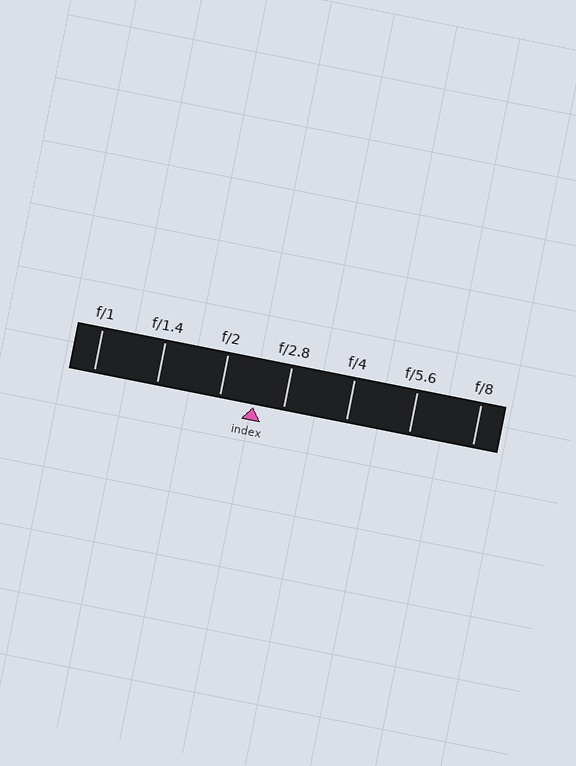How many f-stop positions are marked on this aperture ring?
There are 7 f-stop positions marked.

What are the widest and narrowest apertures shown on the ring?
The widest aperture shown is f/1 and the narrowest is f/8.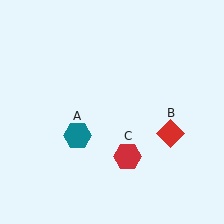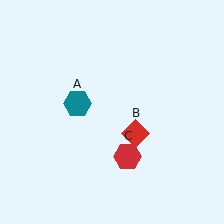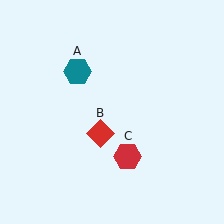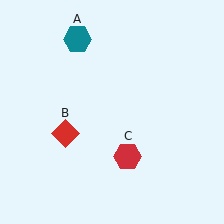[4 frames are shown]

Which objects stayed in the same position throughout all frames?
Red hexagon (object C) remained stationary.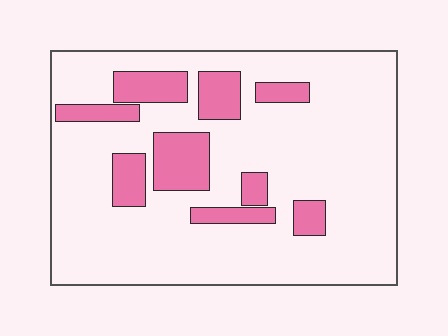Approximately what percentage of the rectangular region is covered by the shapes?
Approximately 20%.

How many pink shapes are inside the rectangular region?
9.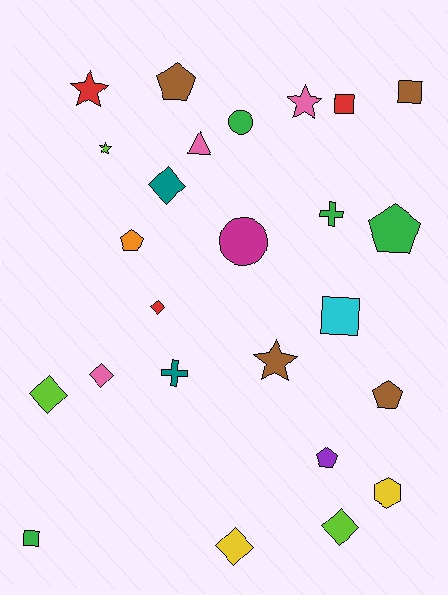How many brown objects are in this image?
There are 4 brown objects.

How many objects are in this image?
There are 25 objects.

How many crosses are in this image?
There are 2 crosses.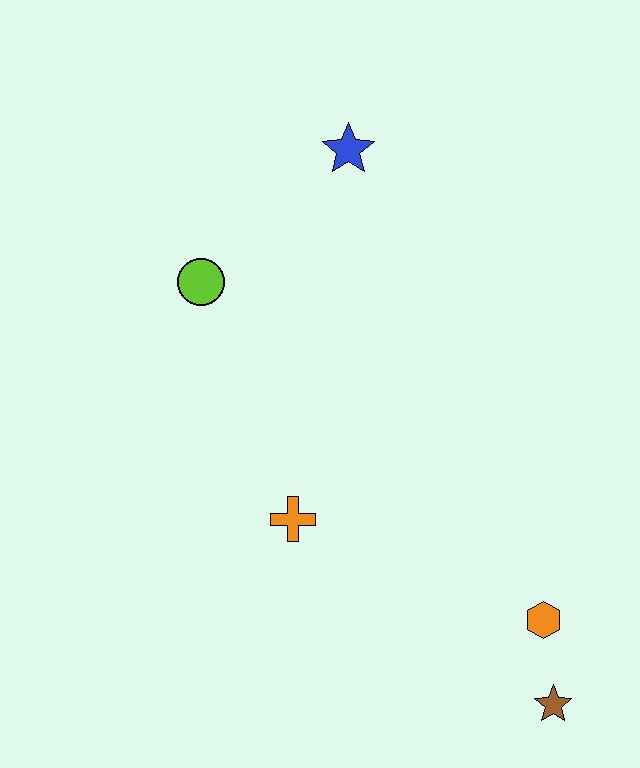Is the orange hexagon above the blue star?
No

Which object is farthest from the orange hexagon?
The blue star is farthest from the orange hexagon.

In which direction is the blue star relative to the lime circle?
The blue star is to the right of the lime circle.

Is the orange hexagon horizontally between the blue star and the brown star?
Yes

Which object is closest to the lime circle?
The blue star is closest to the lime circle.